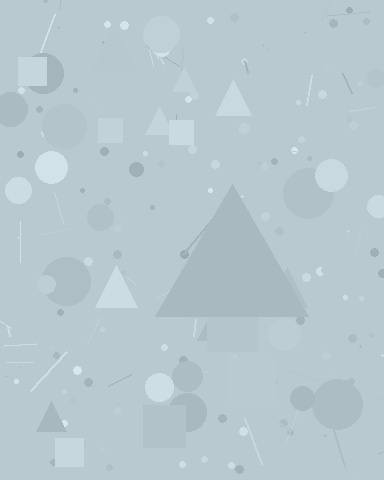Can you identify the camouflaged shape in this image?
The camouflaged shape is a triangle.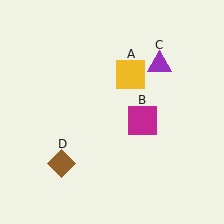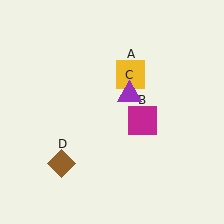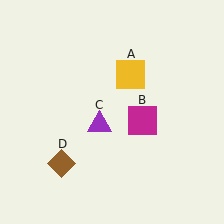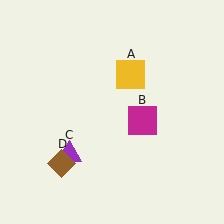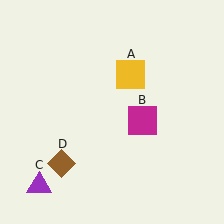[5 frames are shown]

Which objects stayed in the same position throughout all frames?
Yellow square (object A) and magenta square (object B) and brown diamond (object D) remained stationary.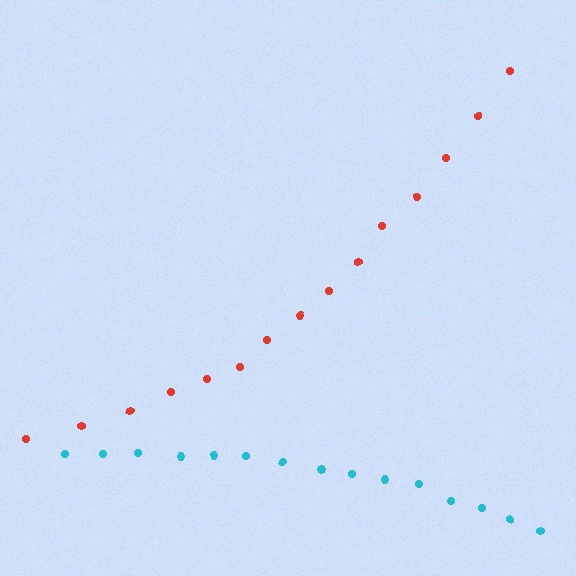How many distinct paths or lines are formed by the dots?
There are 2 distinct paths.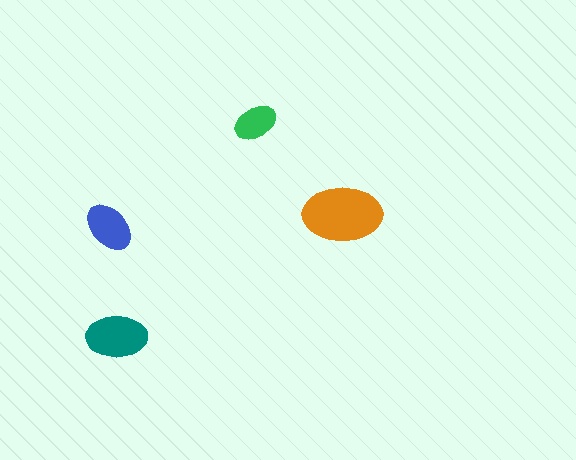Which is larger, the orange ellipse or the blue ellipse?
The orange one.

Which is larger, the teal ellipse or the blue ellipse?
The teal one.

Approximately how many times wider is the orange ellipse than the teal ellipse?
About 1.5 times wider.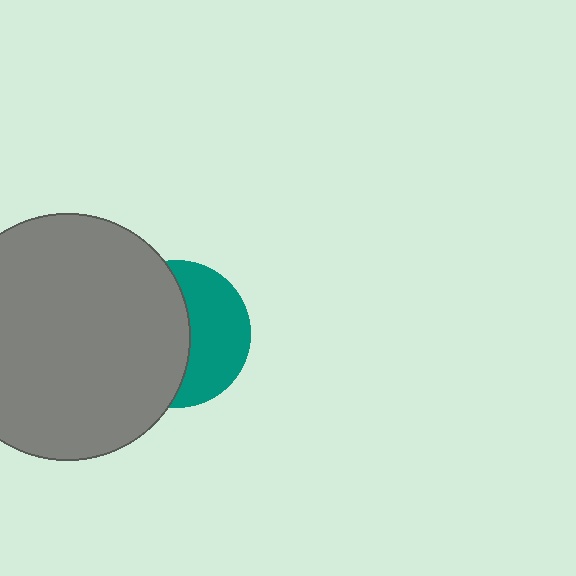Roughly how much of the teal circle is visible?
A small part of it is visible (roughly 44%).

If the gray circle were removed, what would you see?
You would see the complete teal circle.